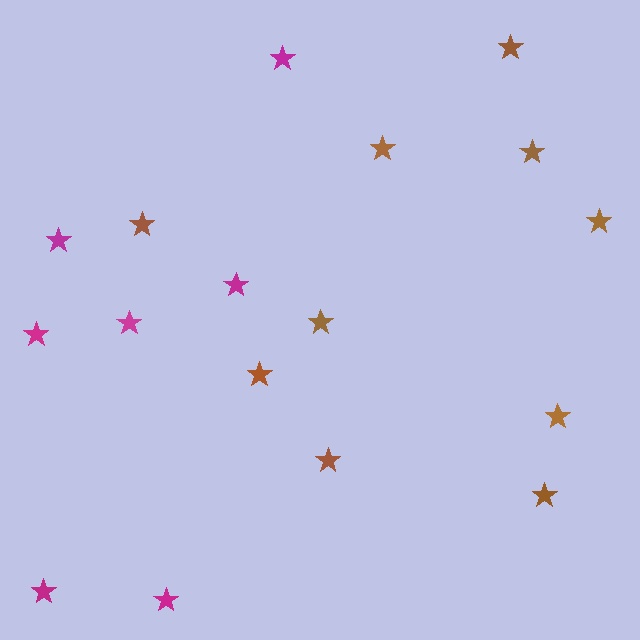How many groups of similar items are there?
There are 2 groups: one group of magenta stars (7) and one group of brown stars (10).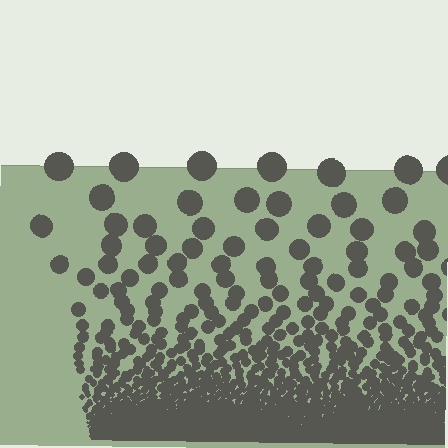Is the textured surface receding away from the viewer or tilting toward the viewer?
The surface appears to tilt toward the viewer. Texture elements get larger and sparser toward the top.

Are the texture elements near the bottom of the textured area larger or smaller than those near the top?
Smaller. The gradient is inverted — elements near the bottom are smaller and denser.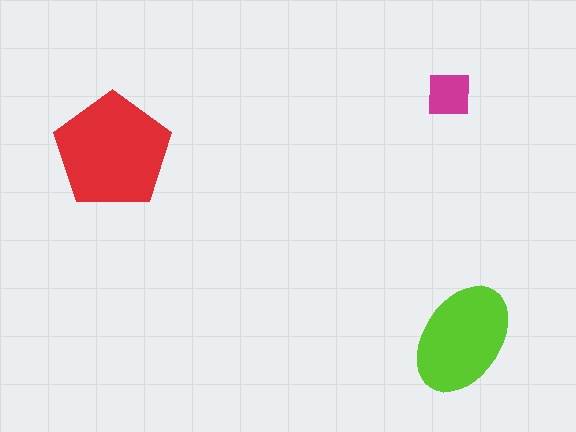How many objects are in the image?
There are 3 objects in the image.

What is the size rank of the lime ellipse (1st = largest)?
2nd.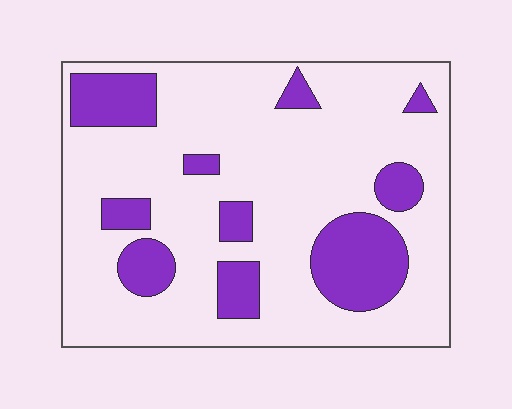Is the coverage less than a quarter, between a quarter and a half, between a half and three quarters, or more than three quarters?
Less than a quarter.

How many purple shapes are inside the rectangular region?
10.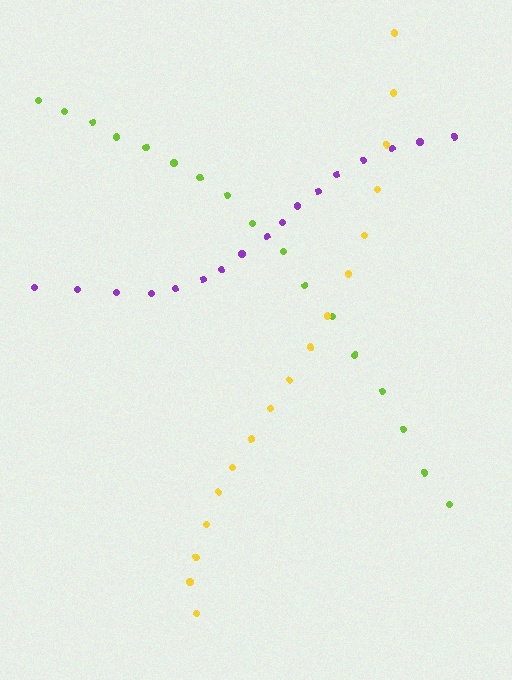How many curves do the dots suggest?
There are 3 distinct paths.